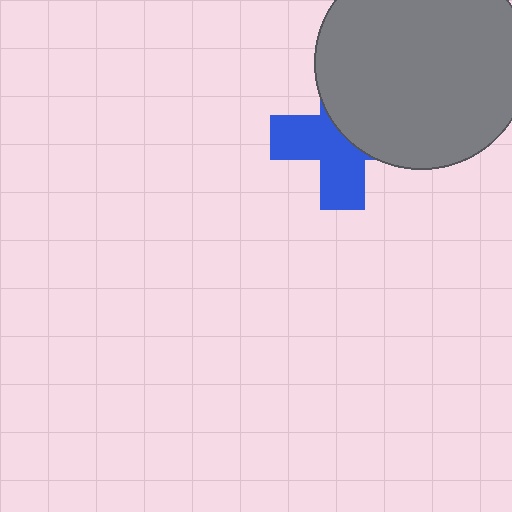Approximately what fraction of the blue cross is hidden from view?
Roughly 48% of the blue cross is hidden behind the gray circle.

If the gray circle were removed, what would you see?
You would see the complete blue cross.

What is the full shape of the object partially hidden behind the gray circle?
The partially hidden object is a blue cross.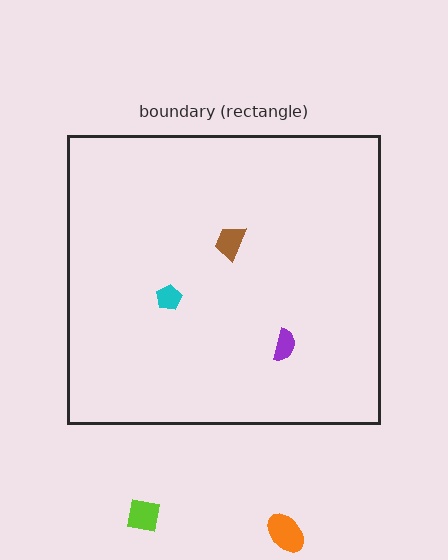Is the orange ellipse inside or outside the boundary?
Outside.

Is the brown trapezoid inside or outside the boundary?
Inside.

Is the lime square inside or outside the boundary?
Outside.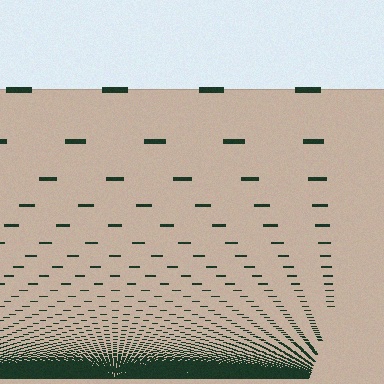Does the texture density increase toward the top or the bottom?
Density increases toward the bottom.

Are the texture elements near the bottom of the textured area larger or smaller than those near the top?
Smaller. The gradient is inverted — elements near the bottom are smaller and denser.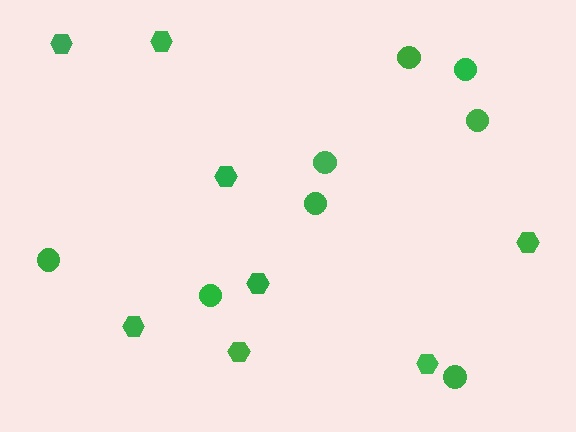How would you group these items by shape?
There are 2 groups: one group of circles (8) and one group of hexagons (8).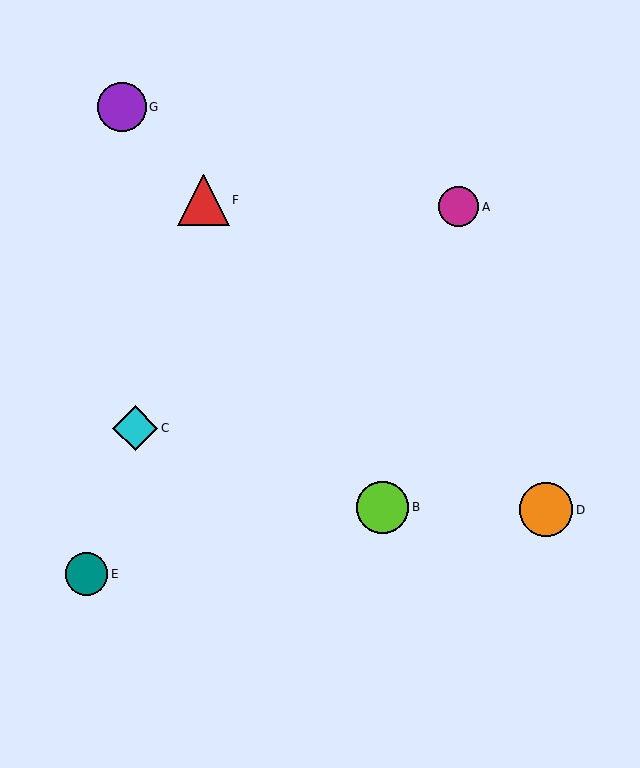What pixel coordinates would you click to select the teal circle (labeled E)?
Click at (86, 574) to select the teal circle E.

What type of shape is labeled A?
Shape A is a magenta circle.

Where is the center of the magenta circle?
The center of the magenta circle is at (459, 207).